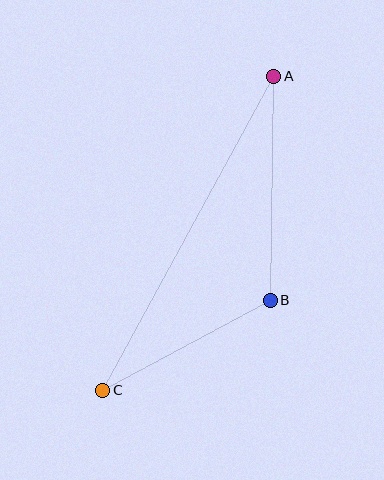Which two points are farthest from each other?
Points A and C are farthest from each other.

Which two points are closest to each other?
Points B and C are closest to each other.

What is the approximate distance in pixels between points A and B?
The distance between A and B is approximately 224 pixels.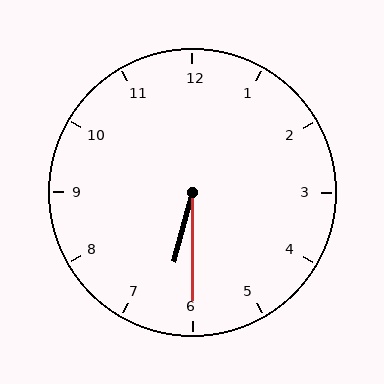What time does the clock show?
6:30.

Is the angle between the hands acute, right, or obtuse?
It is acute.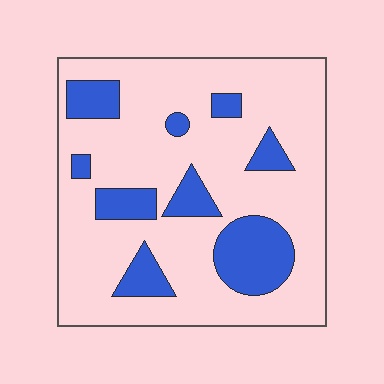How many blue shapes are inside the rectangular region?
9.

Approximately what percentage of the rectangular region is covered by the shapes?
Approximately 20%.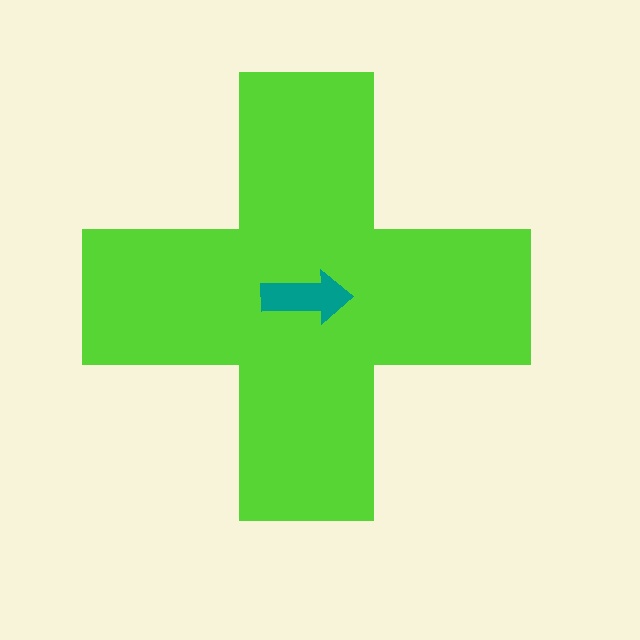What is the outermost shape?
The lime cross.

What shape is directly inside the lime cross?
The teal arrow.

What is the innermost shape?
The teal arrow.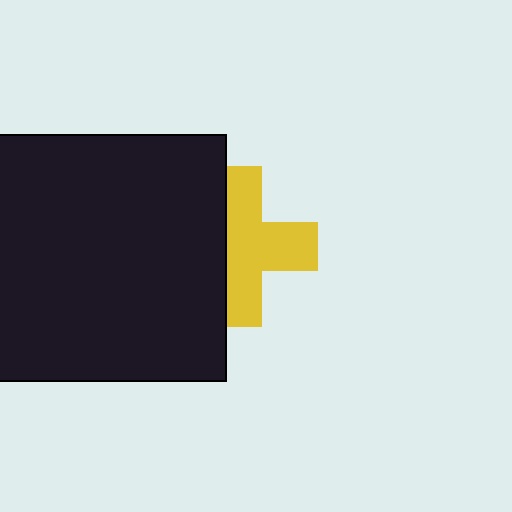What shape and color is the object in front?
The object in front is a black square.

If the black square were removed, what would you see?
You would see the complete yellow cross.